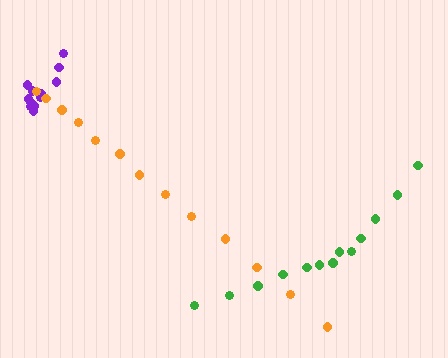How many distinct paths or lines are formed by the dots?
There are 3 distinct paths.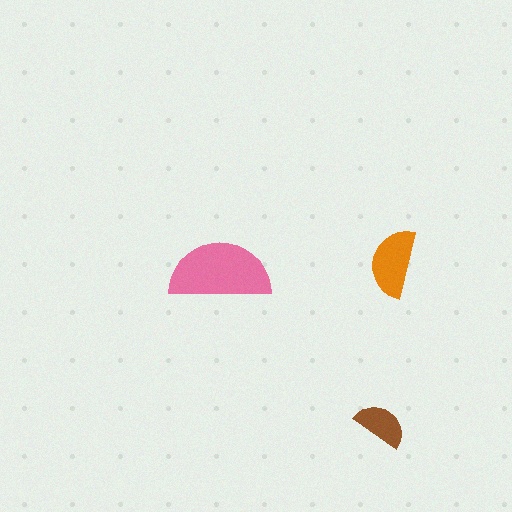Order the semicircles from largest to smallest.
the pink one, the orange one, the brown one.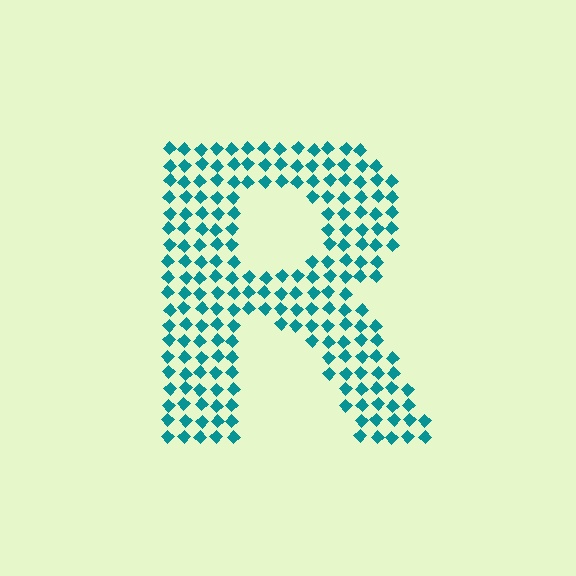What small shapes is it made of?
It is made of small diamonds.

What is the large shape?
The large shape is the letter R.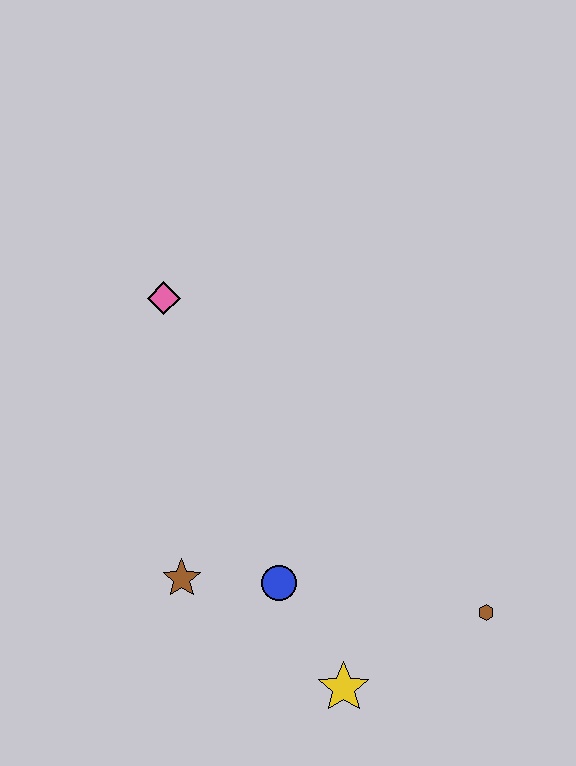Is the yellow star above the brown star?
No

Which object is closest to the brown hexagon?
The yellow star is closest to the brown hexagon.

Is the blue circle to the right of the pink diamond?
Yes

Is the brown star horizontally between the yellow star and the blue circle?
No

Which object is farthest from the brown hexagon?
The pink diamond is farthest from the brown hexagon.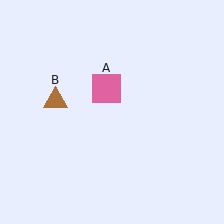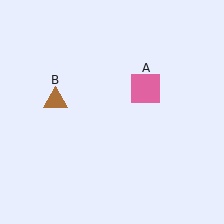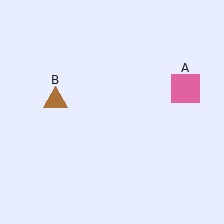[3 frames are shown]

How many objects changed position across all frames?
1 object changed position: pink square (object A).